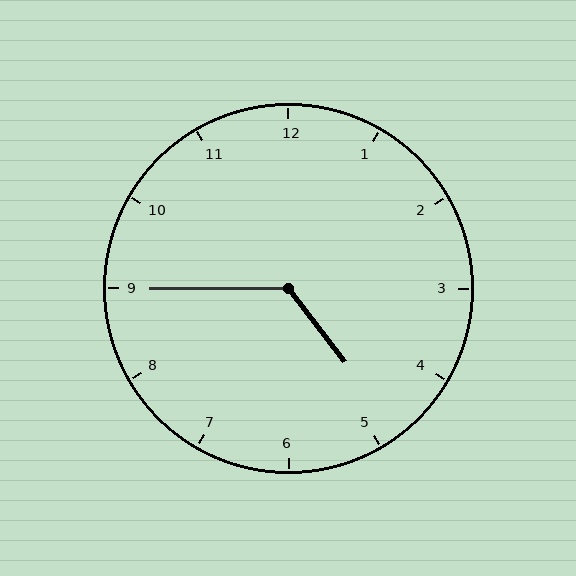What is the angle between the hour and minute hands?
Approximately 128 degrees.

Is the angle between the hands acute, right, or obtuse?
It is obtuse.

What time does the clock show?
4:45.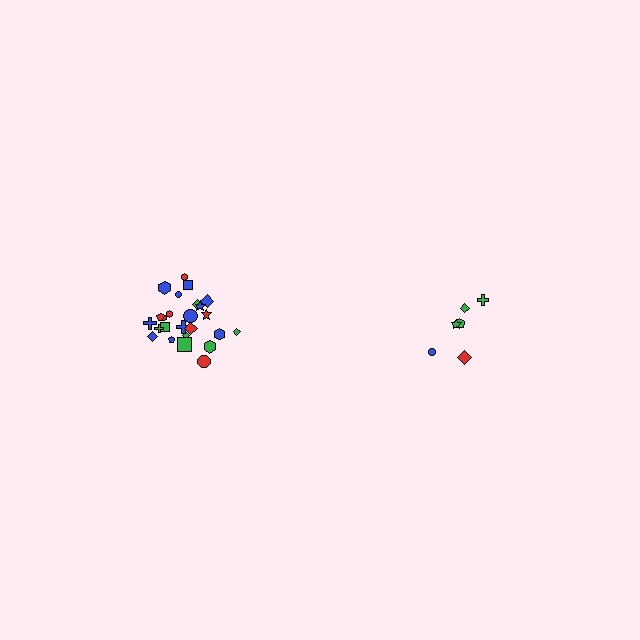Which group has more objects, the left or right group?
The left group.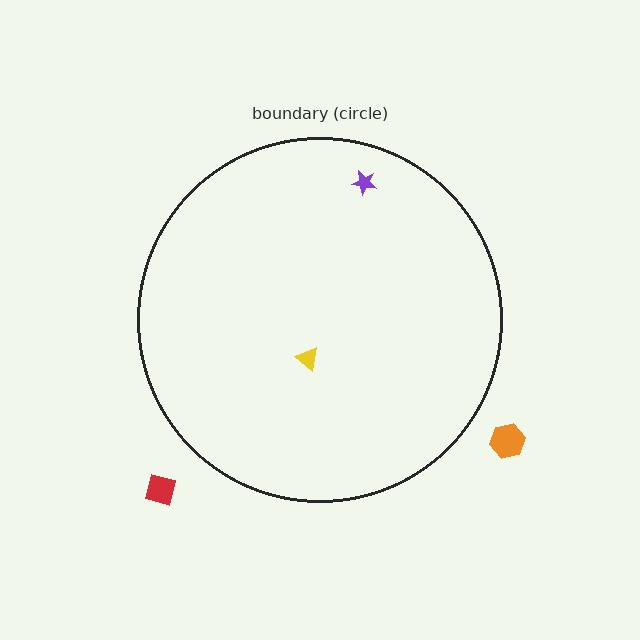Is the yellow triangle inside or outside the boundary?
Inside.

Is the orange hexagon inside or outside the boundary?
Outside.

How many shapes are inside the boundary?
2 inside, 2 outside.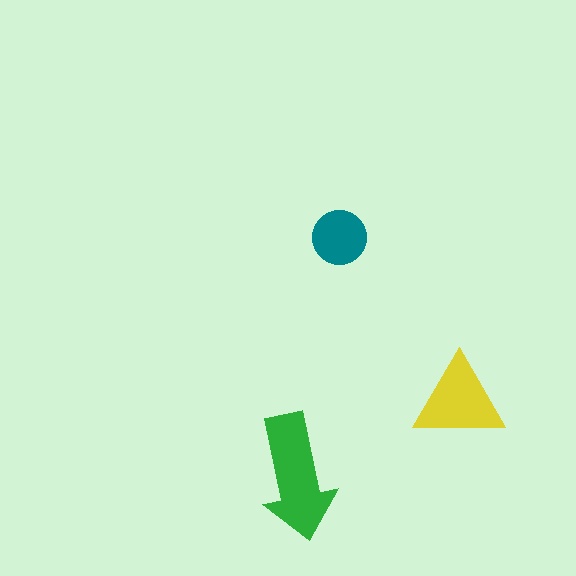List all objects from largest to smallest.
The green arrow, the yellow triangle, the teal circle.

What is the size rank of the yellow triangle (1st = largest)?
2nd.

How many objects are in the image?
There are 3 objects in the image.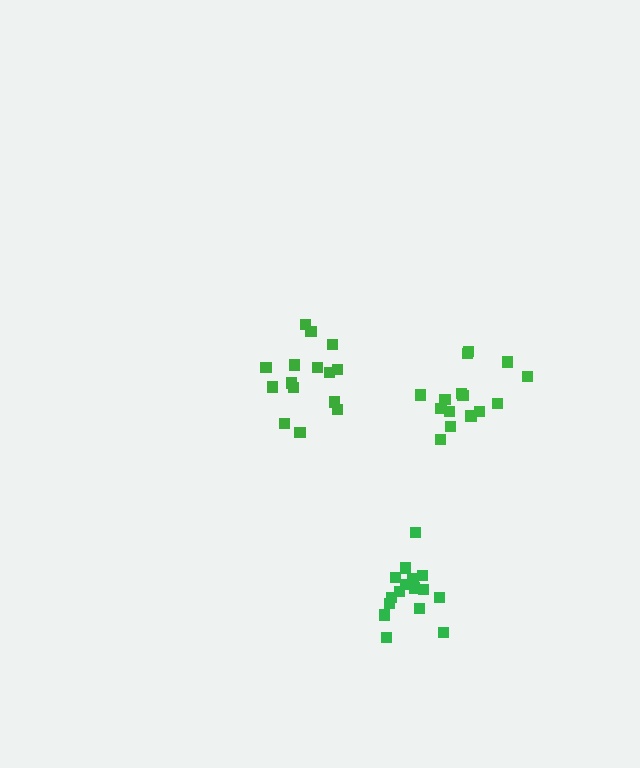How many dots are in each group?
Group 1: 15 dots, Group 2: 15 dots, Group 3: 16 dots (46 total).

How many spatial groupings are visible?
There are 3 spatial groupings.